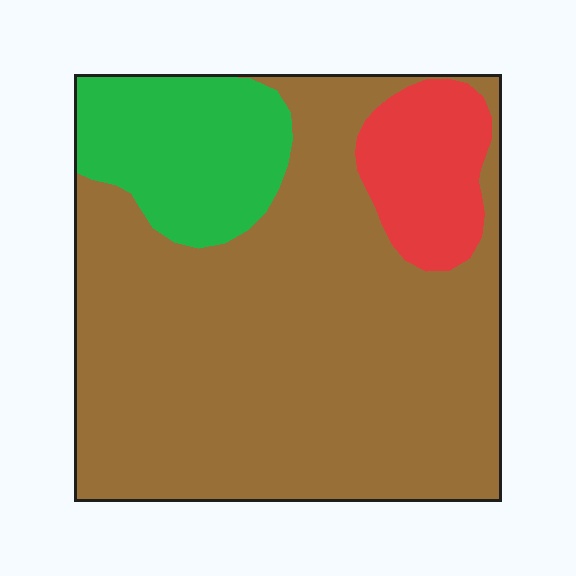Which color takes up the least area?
Red, at roughly 10%.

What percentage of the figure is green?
Green takes up about one sixth (1/6) of the figure.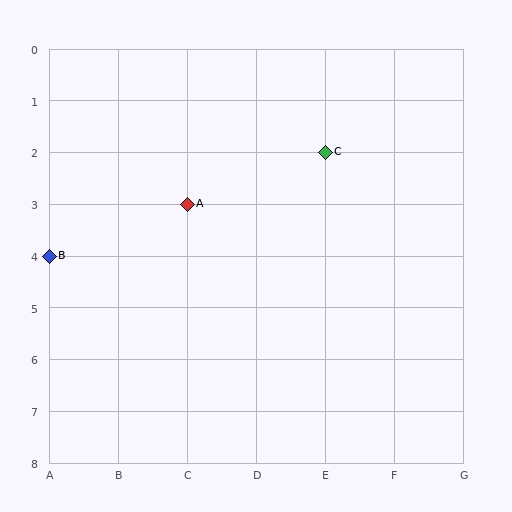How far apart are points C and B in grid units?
Points C and B are 4 columns and 2 rows apart (about 4.5 grid units diagonally).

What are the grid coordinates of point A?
Point A is at grid coordinates (C, 3).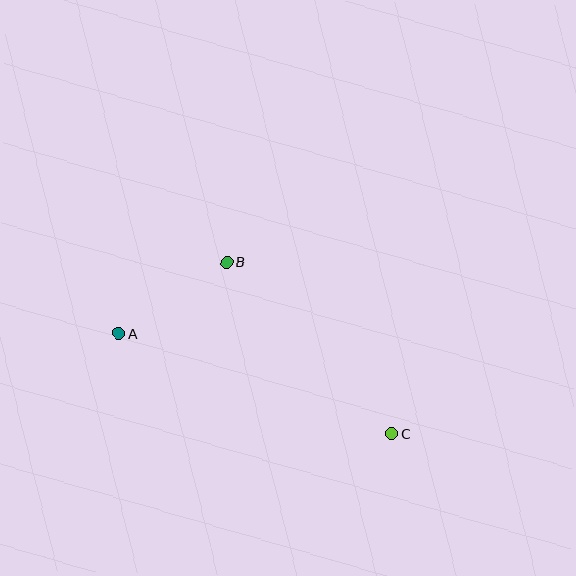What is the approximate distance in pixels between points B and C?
The distance between B and C is approximately 238 pixels.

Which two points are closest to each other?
Points A and B are closest to each other.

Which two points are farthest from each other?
Points A and C are farthest from each other.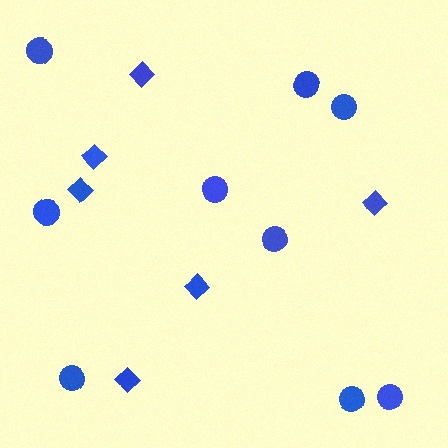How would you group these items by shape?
There are 2 groups: one group of circles (9) and one group of diamonds (6).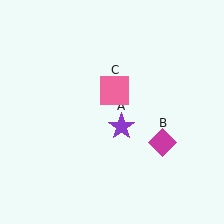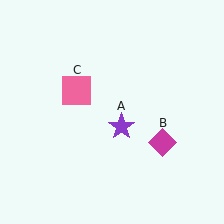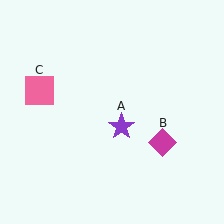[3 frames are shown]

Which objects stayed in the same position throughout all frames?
Purple star (object A) and magenta diamond (object B) remained stationary.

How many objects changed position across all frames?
1 object changed position: pink square (object C).